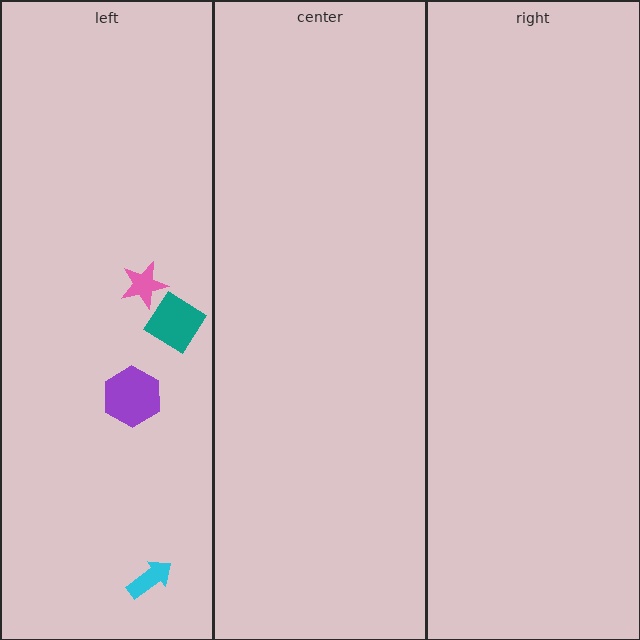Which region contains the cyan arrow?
The left region.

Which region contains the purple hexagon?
The left region.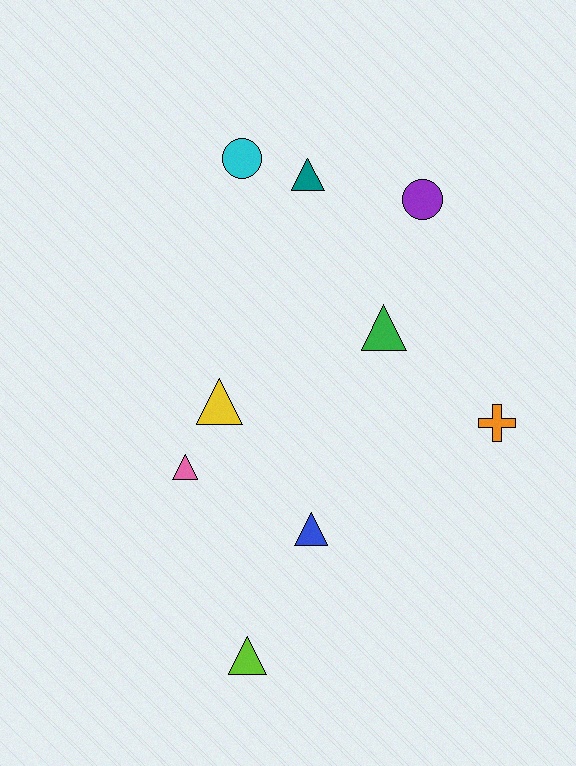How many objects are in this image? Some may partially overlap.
There are 9 objects.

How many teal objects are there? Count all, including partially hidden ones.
There is 1 teal object.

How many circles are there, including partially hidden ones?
There are 2 circles.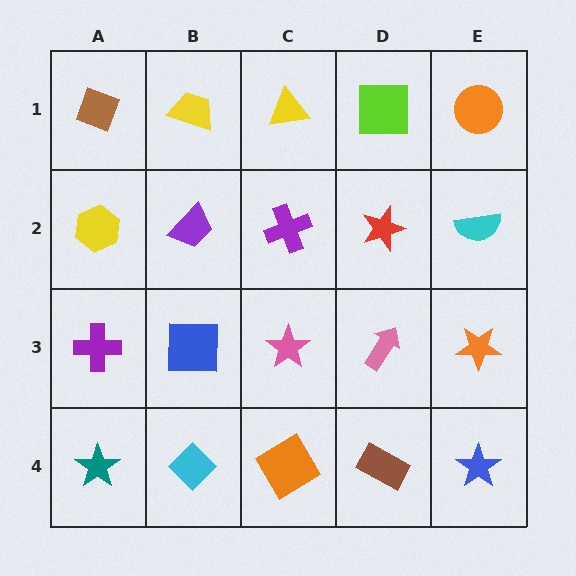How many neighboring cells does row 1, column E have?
2.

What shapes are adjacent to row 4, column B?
A blue square (row 3, column B), a teal star (row 4, column A), an orange diamond (row 4, column C).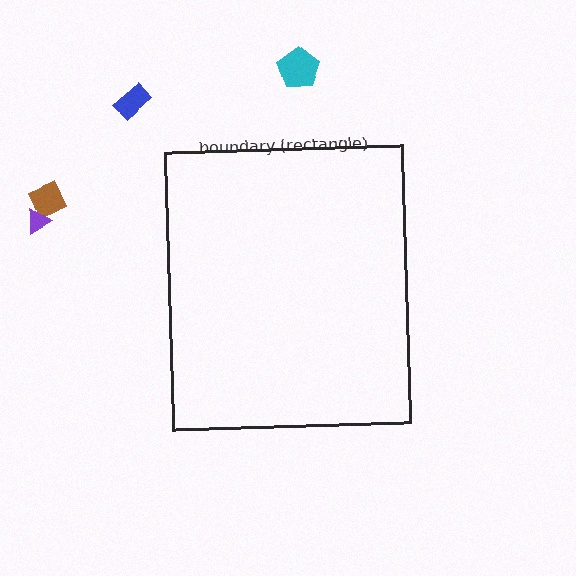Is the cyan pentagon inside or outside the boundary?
Outside.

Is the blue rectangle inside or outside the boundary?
Outside.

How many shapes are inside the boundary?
0 inside, 4 outside.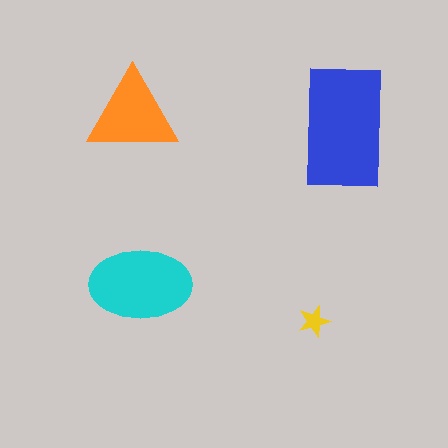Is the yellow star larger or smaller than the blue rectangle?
Smaller.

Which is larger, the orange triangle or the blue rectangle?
The blue rectangle.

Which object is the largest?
The blue rectangle.